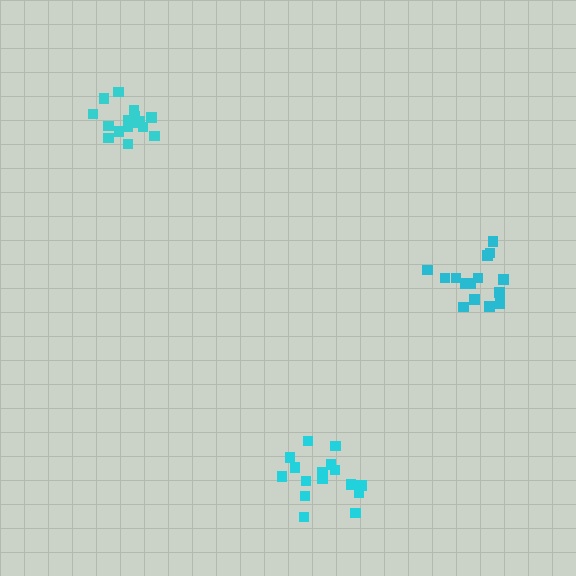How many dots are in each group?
Group 1: 16 dots, Group 2: 17 dots, Group 3: 15 dots (48 total).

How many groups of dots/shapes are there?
There are 3 groups.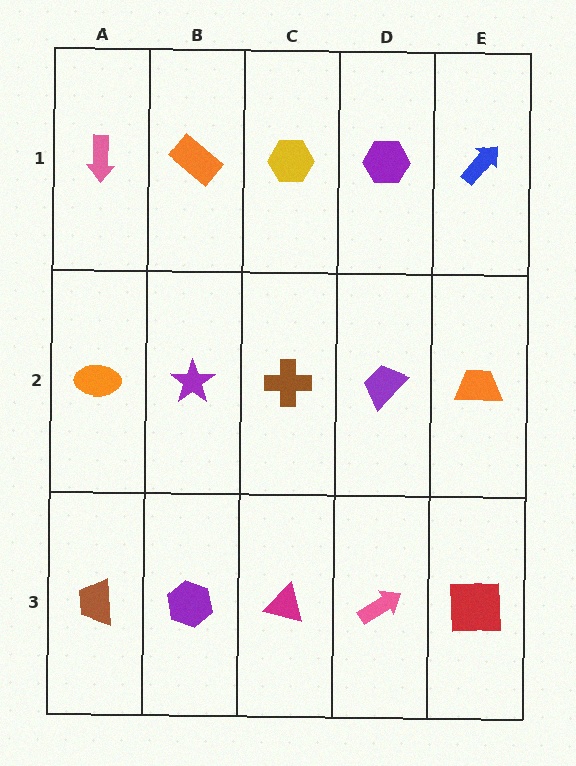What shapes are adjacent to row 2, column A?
A pink arrow (row 1, column A), a brown trapezoid (row 3, column A), a purple star (row 2, column B).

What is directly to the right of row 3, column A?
A purple hexagon.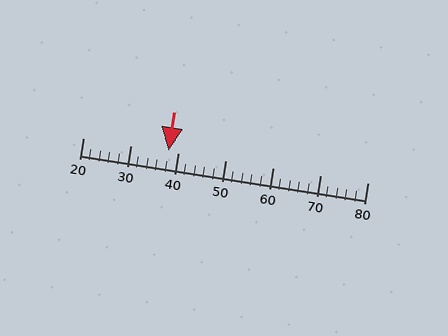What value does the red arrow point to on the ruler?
The red arrow points to approximately 38.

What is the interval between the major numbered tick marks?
The major tick marks are spaced 10 units apart.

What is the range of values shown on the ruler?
The ruler shows values from 20 to 80.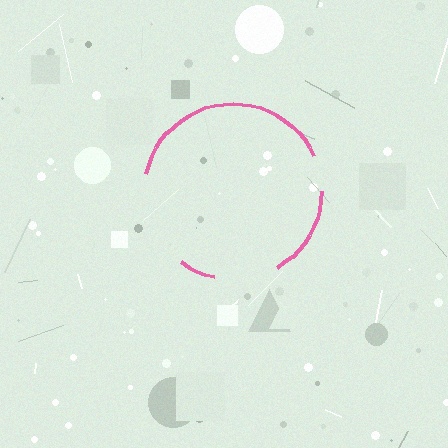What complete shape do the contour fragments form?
The contour fragments form a circle.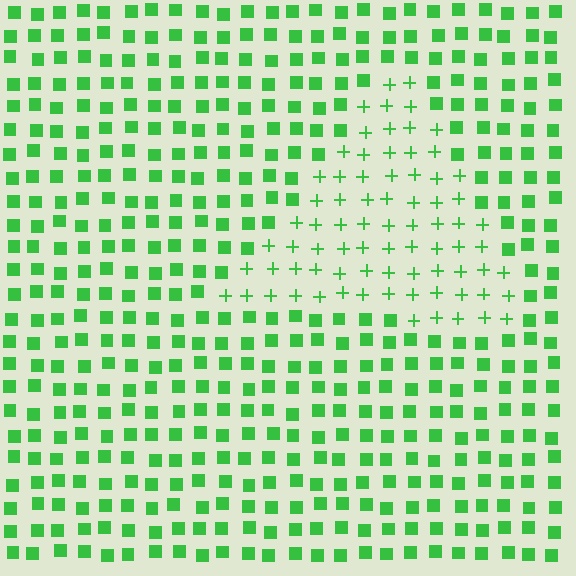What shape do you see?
I see a triangle.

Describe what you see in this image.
The image is filled with small green elements arranged in a uniform grid. A triangle-shaped region contains plus signs, while the surrounding area contains squares. The boundary is defined purely by the change in element shape.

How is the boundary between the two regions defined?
The boundary is defined by a change in element shape: plus signs inside vs. squares outside. All elements share the same color and spacing.